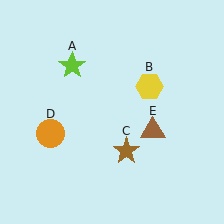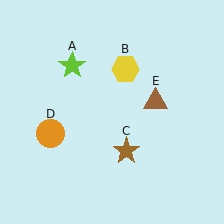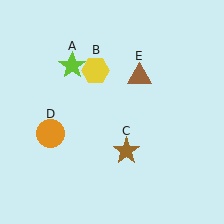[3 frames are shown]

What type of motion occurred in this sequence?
The yellow hexagon (object B), brown triangle (object E) rotated counterclockwise around the center of the scene.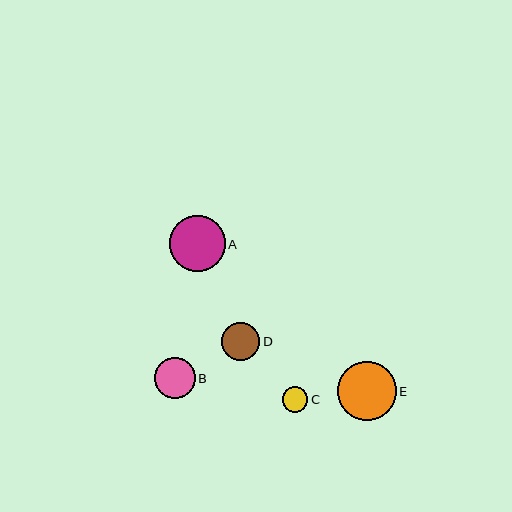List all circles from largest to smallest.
From largest to smallest: E, A, B, D, C.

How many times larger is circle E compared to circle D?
Circle E is approximately 1.5 times the size of circle D.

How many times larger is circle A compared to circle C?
Circle A is approximately 2.2 times the size of circle C.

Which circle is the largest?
Circle E is the largest with a size of approximately 59 pixels.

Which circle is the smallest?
Circle C is the smallest with a size of approximately 25 pixels.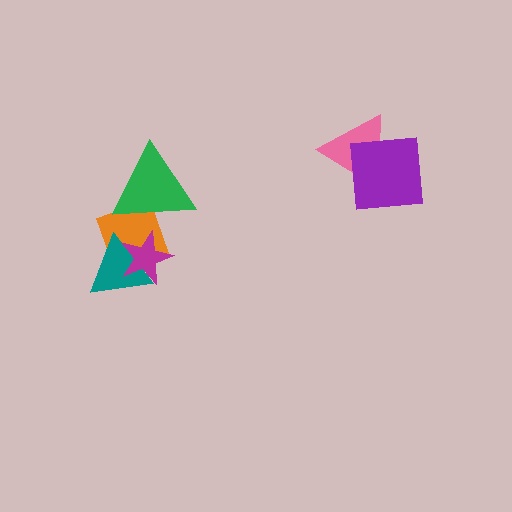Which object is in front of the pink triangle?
The purple square is in front of the pink triangle.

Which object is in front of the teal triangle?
The magenta star is in front of the teal triangle.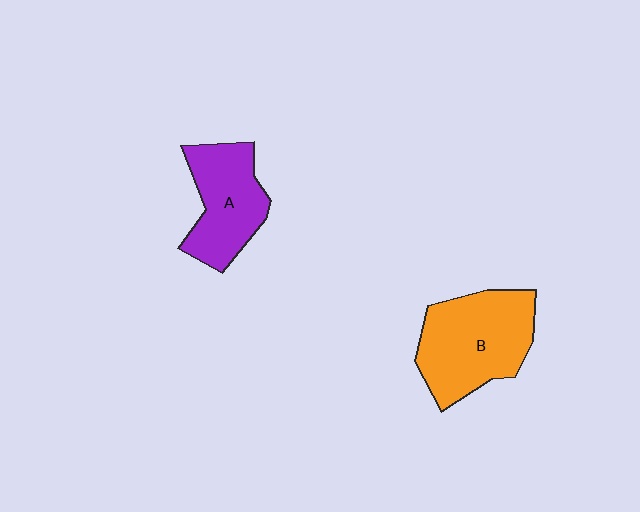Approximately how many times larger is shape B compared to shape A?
Approximately 1.3 times.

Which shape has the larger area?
Shape B (orange).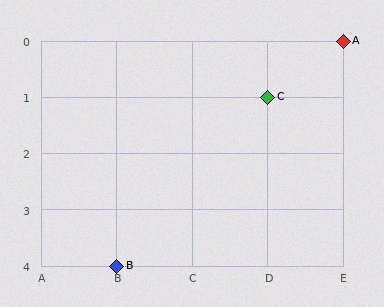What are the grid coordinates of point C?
Point C is at grid coordinates (D, 1).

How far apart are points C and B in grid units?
Points C and B are 2 columns and 3 rows apart (about 3.6 grid units diagonally).